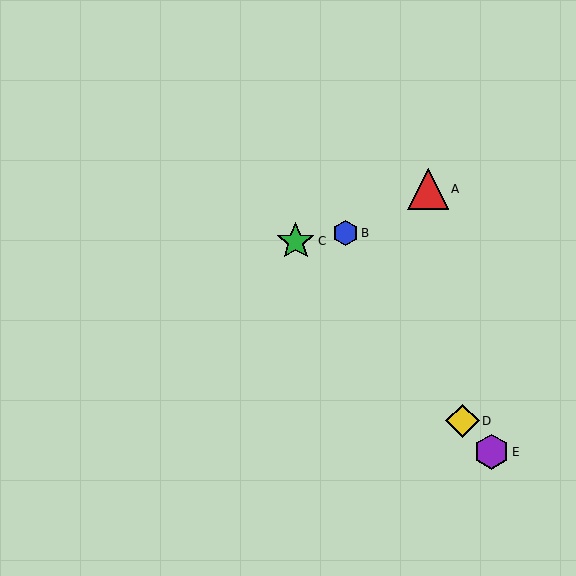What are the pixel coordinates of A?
Object A is at (428, 189).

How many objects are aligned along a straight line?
3 objects (C, D, E) are aligned along a straight line.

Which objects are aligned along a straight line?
Objects C, D, E are aligned along a straight line.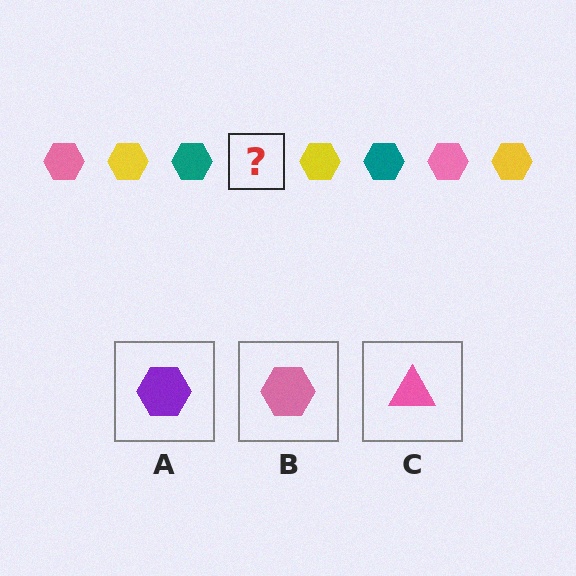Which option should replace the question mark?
Option B.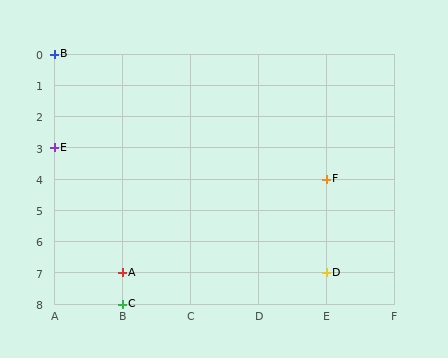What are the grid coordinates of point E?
Point E is at grid coordinates (A, 3).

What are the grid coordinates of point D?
Point D is at grid coordinates (E, 7).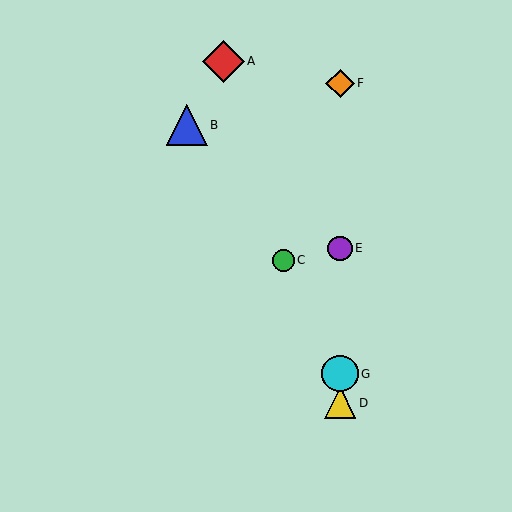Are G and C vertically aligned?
No, G is at x≈340 and C is at x≈283.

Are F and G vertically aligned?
Yes, both are at x≈340.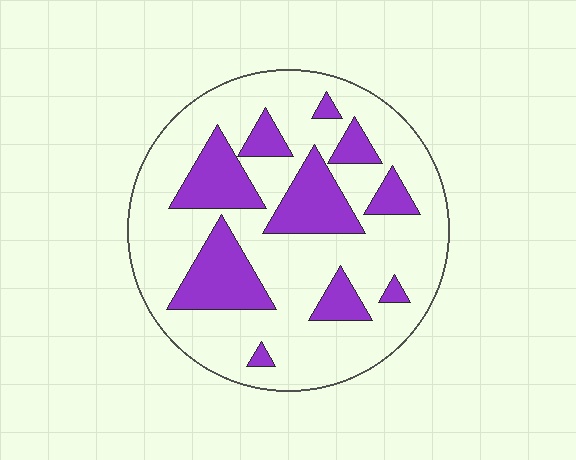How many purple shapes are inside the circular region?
10.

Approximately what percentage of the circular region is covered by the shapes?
Approximately 25%.